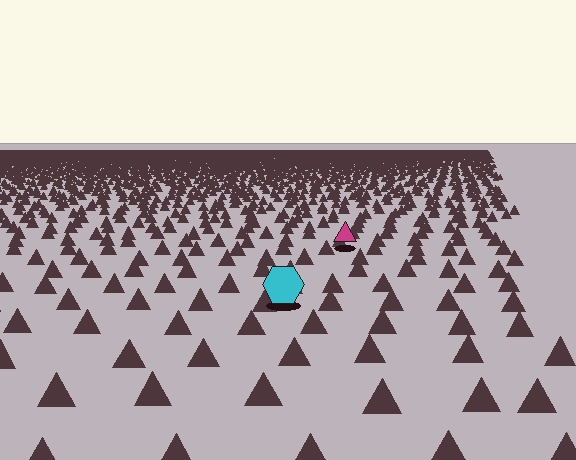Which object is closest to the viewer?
The cyan hexagon is closest. The texture marks near it are larger and more spread out.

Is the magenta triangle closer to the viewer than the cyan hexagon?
No. The cyan hexagon is closer — you can tell from the texture gradient: the ground texture is coarser near it.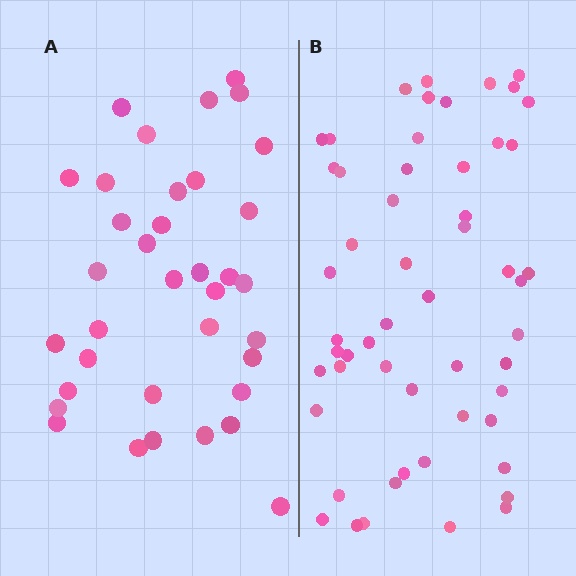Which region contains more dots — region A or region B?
Region B (the right region) has more dots.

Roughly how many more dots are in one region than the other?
Region B has approximately 20 more dots than region A.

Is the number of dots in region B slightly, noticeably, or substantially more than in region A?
Region B has substantially more. The ratio is roughly 1.5 to 1.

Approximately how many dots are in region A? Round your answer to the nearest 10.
About 40 dots. (The exact count is 36, which rounds to 40.)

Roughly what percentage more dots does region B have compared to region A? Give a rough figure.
About 50% more.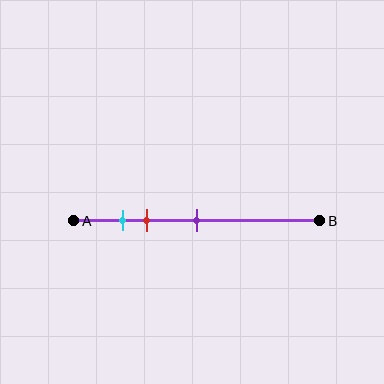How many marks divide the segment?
There are 3 marks dividing the segment.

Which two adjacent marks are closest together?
The cyan and red marks are the closest adjacent pair.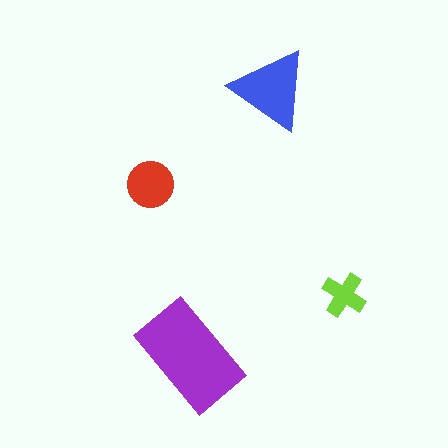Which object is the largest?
The purple rectangle.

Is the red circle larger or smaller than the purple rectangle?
Smaller.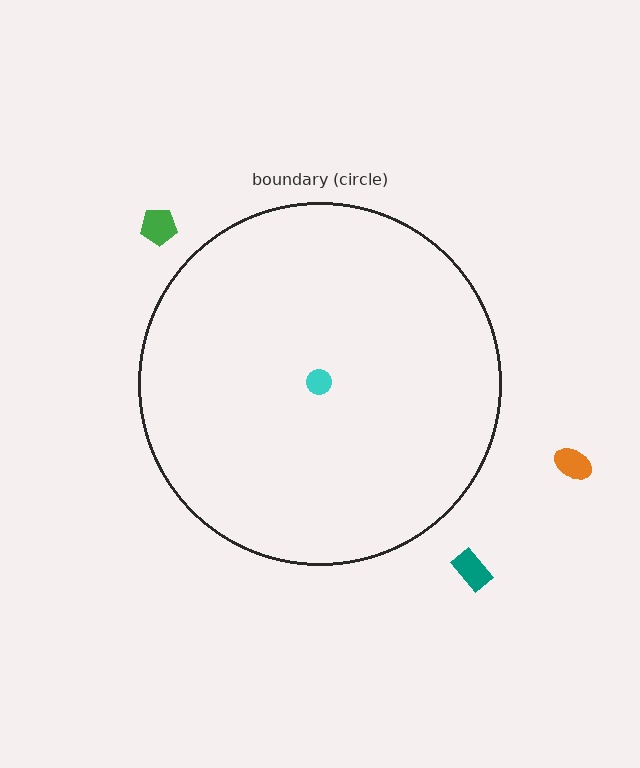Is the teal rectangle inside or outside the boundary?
Outside.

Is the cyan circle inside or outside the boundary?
Inside.